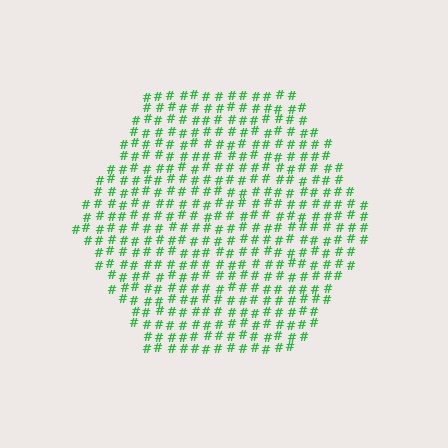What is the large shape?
The large shape is a hexagon.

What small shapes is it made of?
It is made of small hash symbols.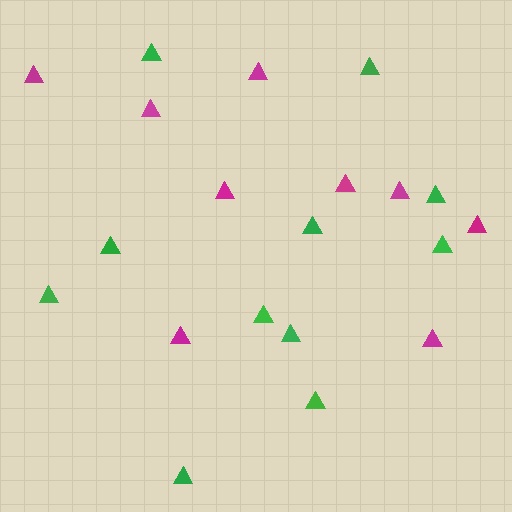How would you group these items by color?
There are 2 groups: one group of magenta triangles (9) and one group of green triangles (11).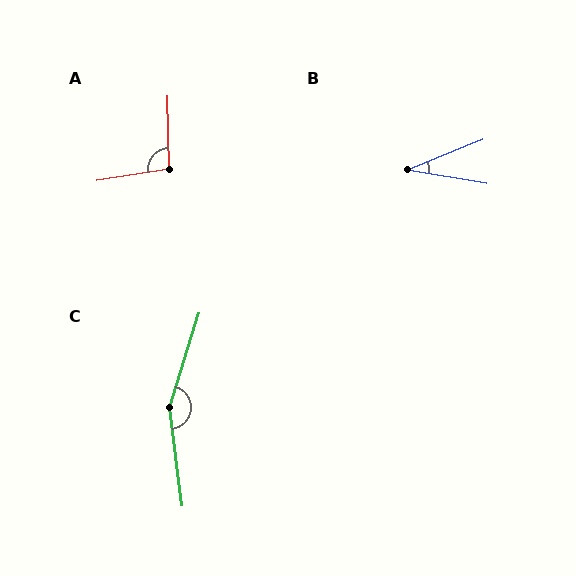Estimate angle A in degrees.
Approximately 98 degrees.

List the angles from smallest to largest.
B (31°), A (98°), C (155°).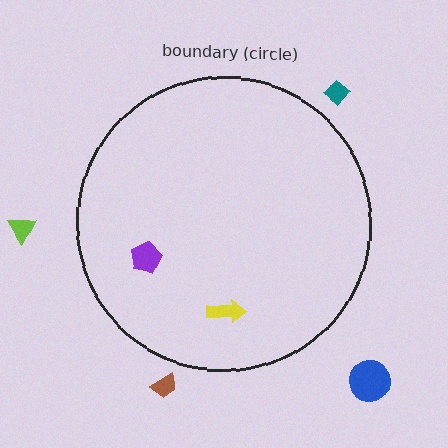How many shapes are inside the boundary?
2 inside, 4 outside.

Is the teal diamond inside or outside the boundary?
Outside.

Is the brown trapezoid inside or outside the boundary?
Outside.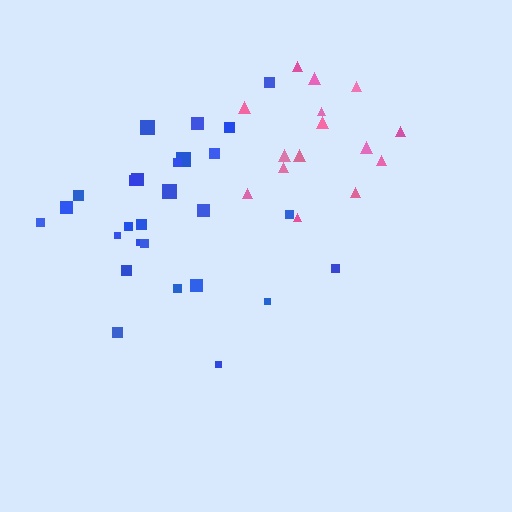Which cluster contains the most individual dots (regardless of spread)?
Blue (27).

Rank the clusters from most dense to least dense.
blue, pink.